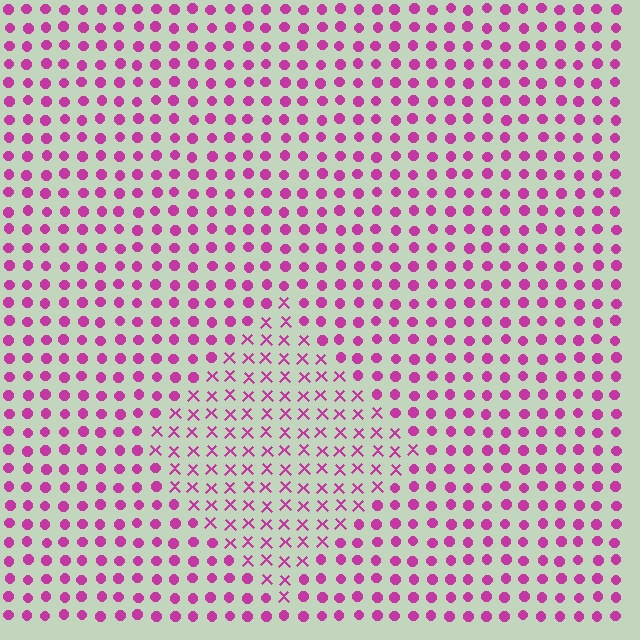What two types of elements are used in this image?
The image uses X marks inside the diamond region and circles outside it.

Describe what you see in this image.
The image is filled with small magenta elements arranged in a uniform grid. A diamond-shaped region contains X marks, while the surrounding area contains circles. The boundary is defined purely by the change in element shape.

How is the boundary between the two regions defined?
The boundary is defined by a change in element shape: X marks inside vs. circles outside. All elements share the same color and spacing.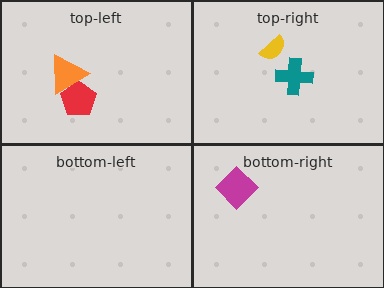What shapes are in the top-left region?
The red pentagon, the orange triangle.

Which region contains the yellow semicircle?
The top-right region.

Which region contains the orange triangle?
The top-left region.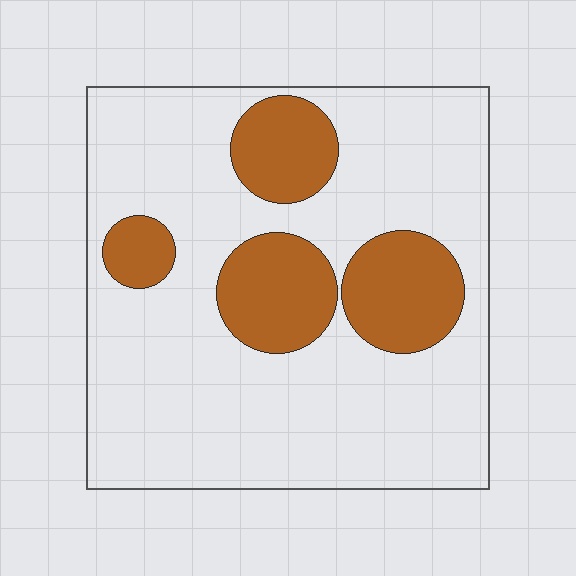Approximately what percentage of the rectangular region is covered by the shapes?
Approximately 25%.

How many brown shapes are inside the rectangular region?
4.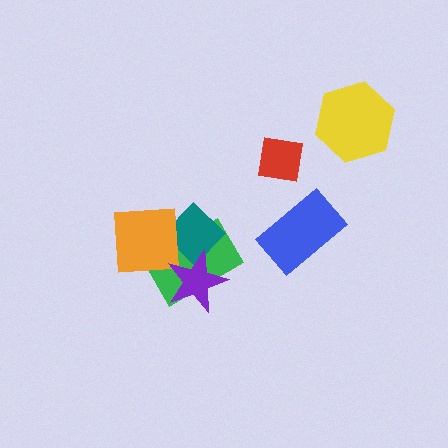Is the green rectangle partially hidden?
Yes, it is partially covered by another shape.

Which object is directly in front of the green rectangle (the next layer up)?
The teal diamond is directly in front of the green rectangle.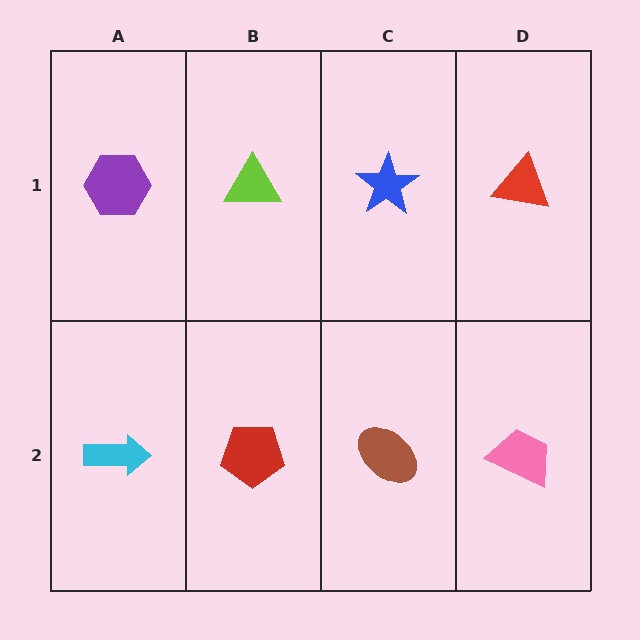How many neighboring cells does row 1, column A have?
2.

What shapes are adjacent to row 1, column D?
A pink trapezoid (row 2, column D), a blue star (row 1, column C).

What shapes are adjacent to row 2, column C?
A blue star (row 1, column C), a red pentagon (row 2, column B), a pink trapezoid (row 2, column D).